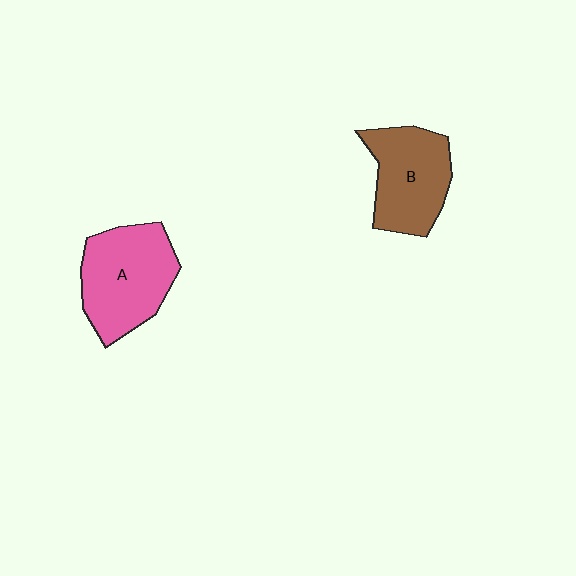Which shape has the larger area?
Shape A (pink).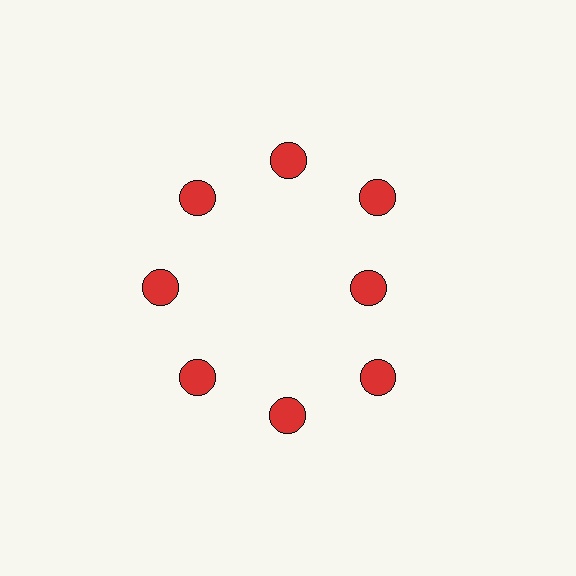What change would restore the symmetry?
The symmetry would be restored by moving it outward, back onto the ring so that all 8 circles sit at equal angles and equal distance from the center.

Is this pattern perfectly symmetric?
No. The 8 red circles are arranged in a ring, but one element near the 3 o'clock position is pulled inward toward the center, breaking the 8-fold rotational symmetry.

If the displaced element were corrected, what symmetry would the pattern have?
It would have 8-fold rotational symmetry — the pattern would map onto itself every 45 degrees.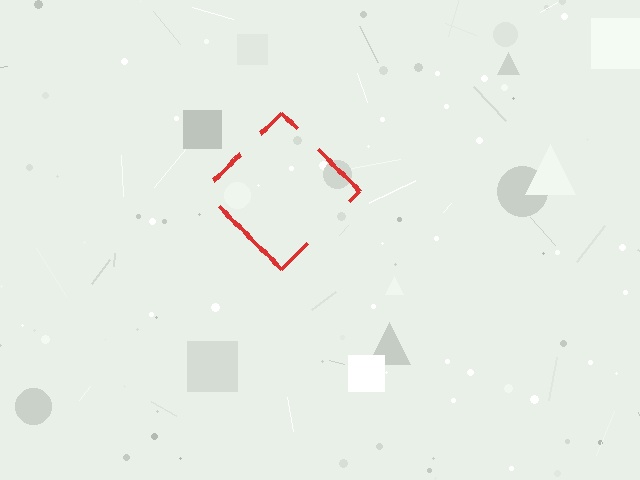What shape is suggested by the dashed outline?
The dashed outline suggests a diamond.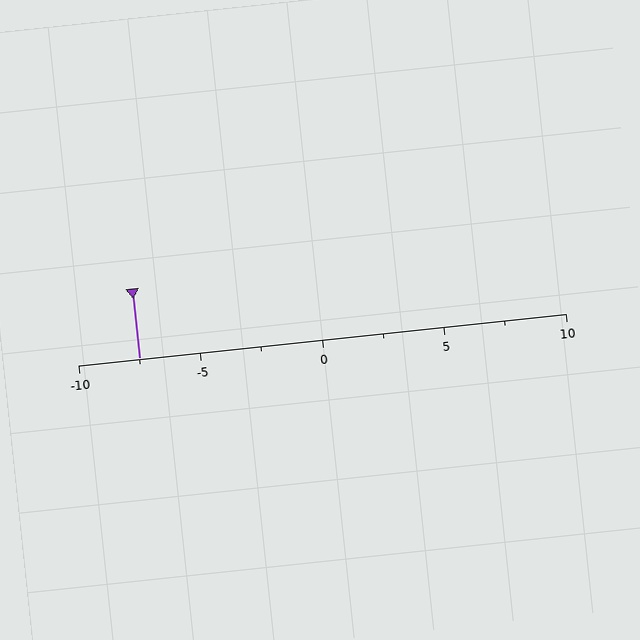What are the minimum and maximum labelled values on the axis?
The axis runs from -10 to 10.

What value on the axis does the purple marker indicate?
The marker indicates approximately -7.5.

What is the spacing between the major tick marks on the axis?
The major ticks are spaced 5 apart.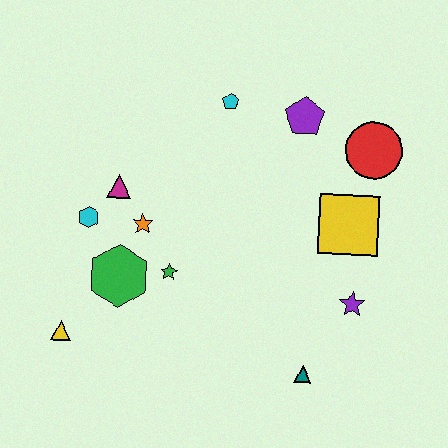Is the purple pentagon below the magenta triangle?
No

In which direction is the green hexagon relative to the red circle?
The green hexagon is to the left of the red circle.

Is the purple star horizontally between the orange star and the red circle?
Yes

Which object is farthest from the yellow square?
The yellow triangle is farthest from the yellow square.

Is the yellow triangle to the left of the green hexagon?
Yes